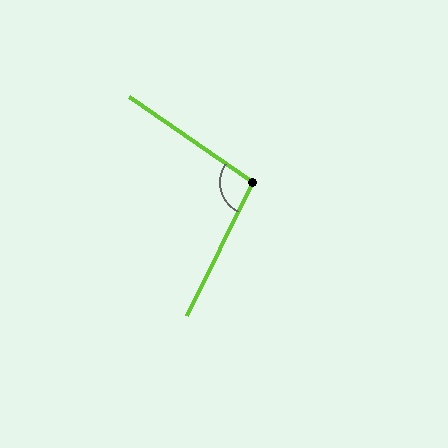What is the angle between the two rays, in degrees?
Approximately 99 degrees.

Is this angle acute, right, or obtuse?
It is obtuse.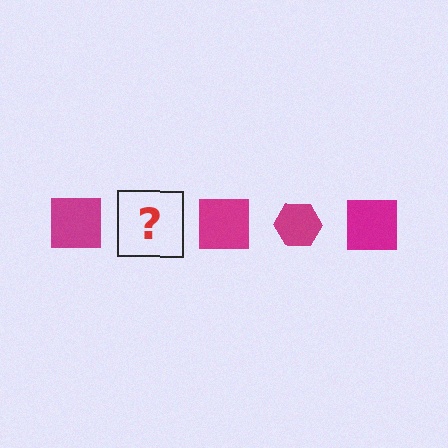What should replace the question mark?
The question mark should be replaced with a magenta hexagon.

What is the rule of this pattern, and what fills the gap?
The rule is that the pattern cycles through square, hexagon shapes in magenta. The gap should be filled with a magenta hexagon.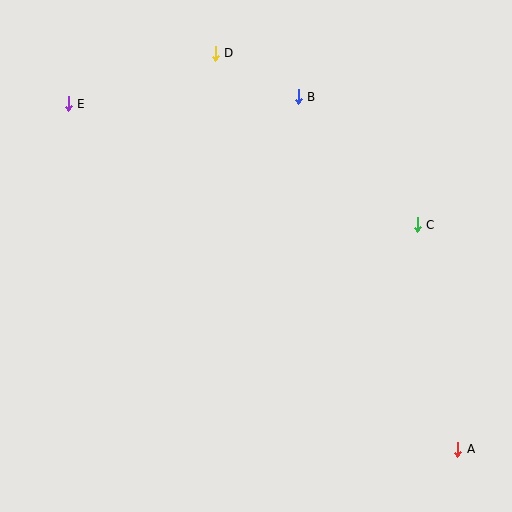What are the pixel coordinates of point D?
Point D is at (215, 53).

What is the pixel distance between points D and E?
The distance between D and E is 156 pixels.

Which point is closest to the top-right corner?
Point B is closest to the top-right corner.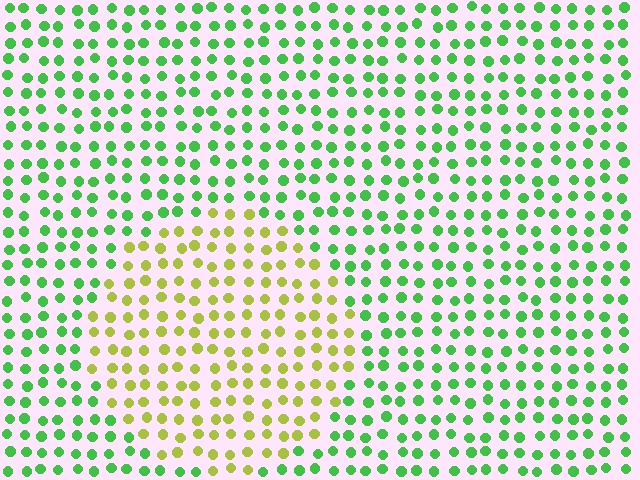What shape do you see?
I see a circle.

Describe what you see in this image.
The image is filled with small green elements in a uniform arrangement. A circle-shaped region is visible where the elements are tinted to a slightly different hue, forming a subtle color boundary.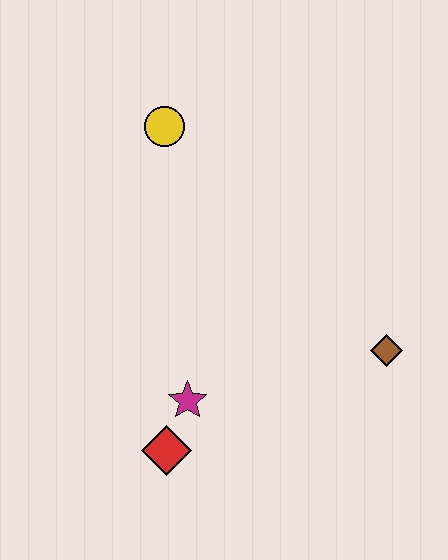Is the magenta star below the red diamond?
No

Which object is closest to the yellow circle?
The magenta star is closest to the yellow circle.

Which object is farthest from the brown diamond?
The yellow circle is farthest from the brown diamond.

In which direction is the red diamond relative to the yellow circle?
The red diamond is below the yellow circle.